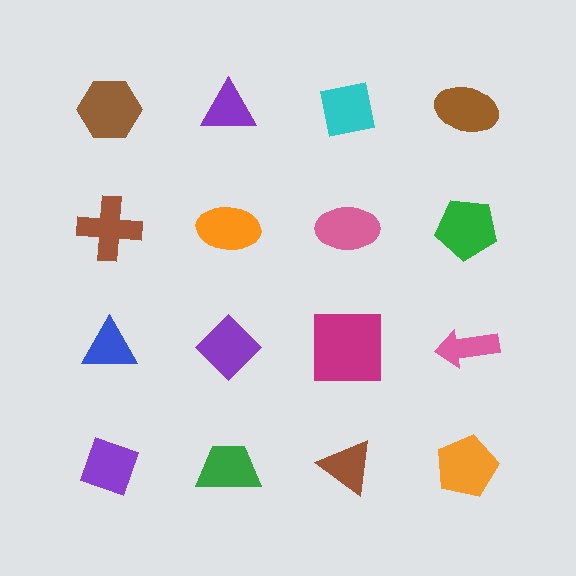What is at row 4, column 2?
A green trapezoid.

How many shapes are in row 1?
4 shapes.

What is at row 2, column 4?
A green pentagon.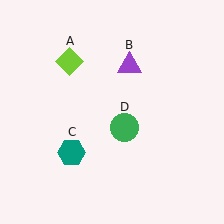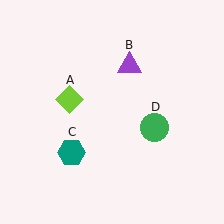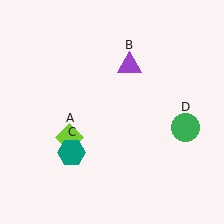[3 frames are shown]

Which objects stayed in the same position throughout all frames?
Purple triangle (object B) and teal hexagon (object C) remained stationary.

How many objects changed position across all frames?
2 objects changed position: lime diamond (object A), green circle (object D).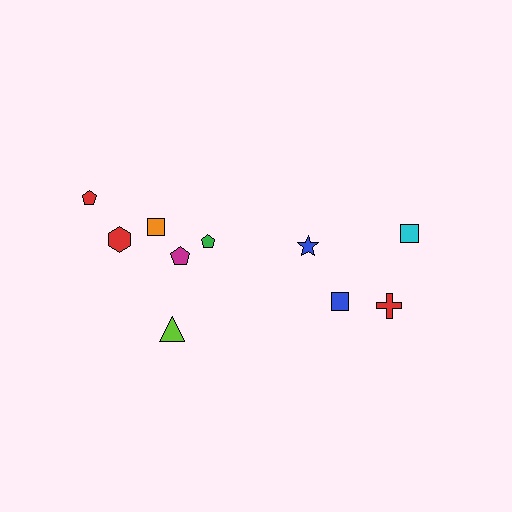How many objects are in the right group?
There are 4 objects.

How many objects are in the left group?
There are 6 objects.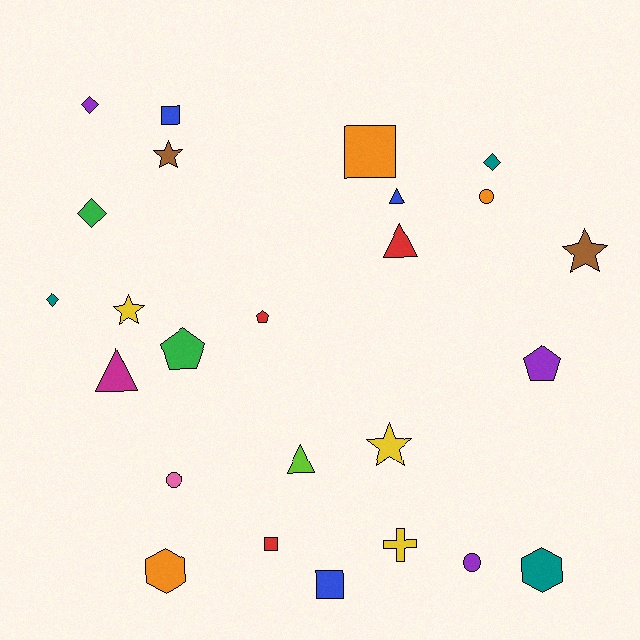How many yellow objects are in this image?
There are 3 yellow objects.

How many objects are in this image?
There are 25 objects.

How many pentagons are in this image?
There are 3 pentagons.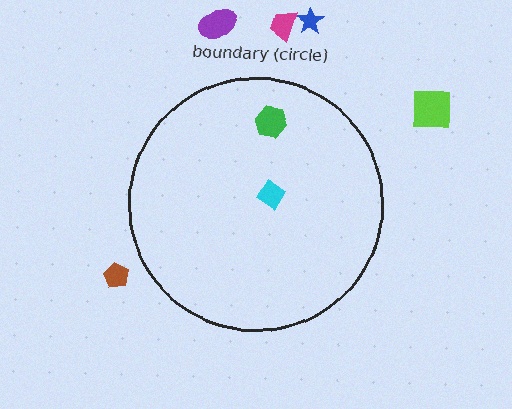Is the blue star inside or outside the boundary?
Outside.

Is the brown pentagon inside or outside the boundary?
Outside.